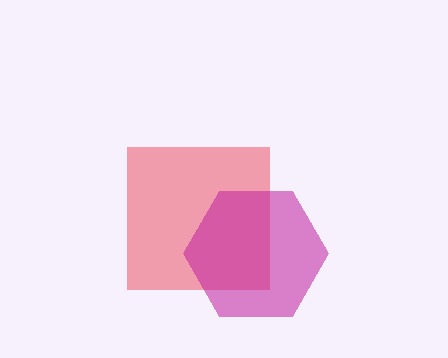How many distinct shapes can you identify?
There are 2 distinct shapes: a red square, a magenta hexagon.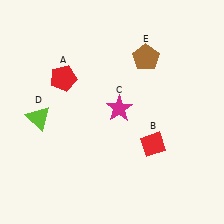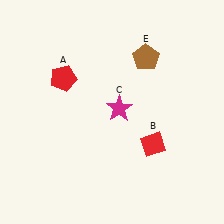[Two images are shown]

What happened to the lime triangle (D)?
The lime triangle (D) was removed in Image 2. It was in the bottom-left area of Image 1.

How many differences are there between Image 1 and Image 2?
There is 1 difference between the two images.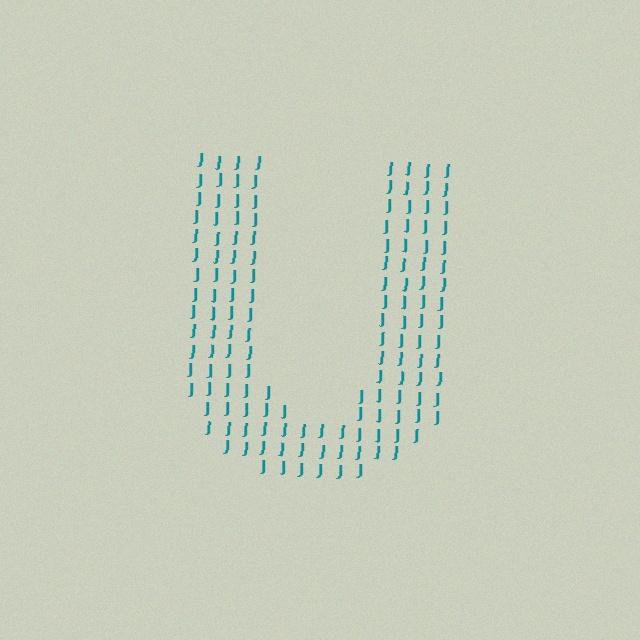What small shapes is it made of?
It is made of small letter J's.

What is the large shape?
The large shape is the letter U.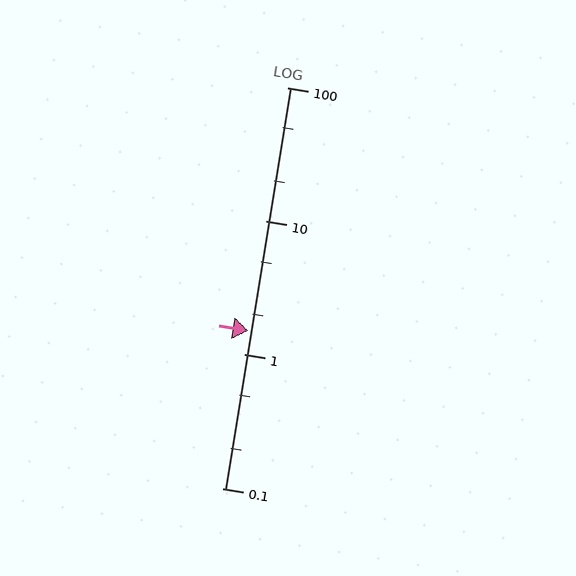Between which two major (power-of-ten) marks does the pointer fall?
The pointer is between 1 and 10.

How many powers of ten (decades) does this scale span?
The scale spans 3 decades, from 0.1 to 100.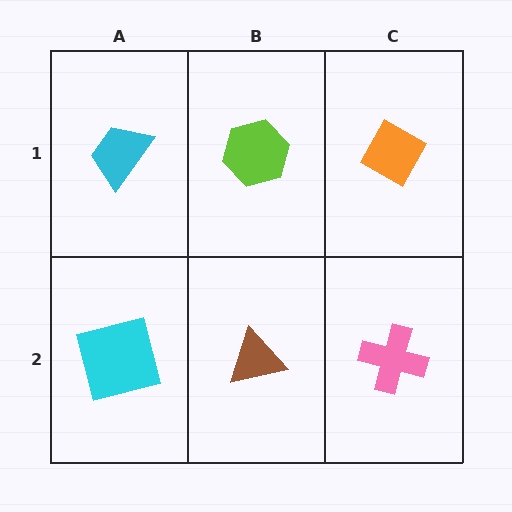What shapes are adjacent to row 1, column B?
A brown triangle (row 2, column B), a cyan trapezoid (row 1, column A), an orange diamond (row 1, column C).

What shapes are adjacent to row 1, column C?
A pink cross (row 2, column C), a lime hexagon (row 1, column B).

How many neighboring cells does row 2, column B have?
3.